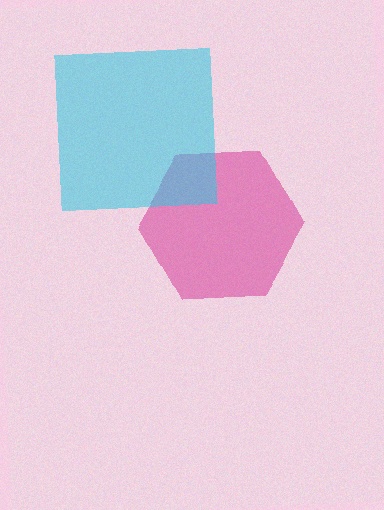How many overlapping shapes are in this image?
There are 2 overlapping shapes in the image.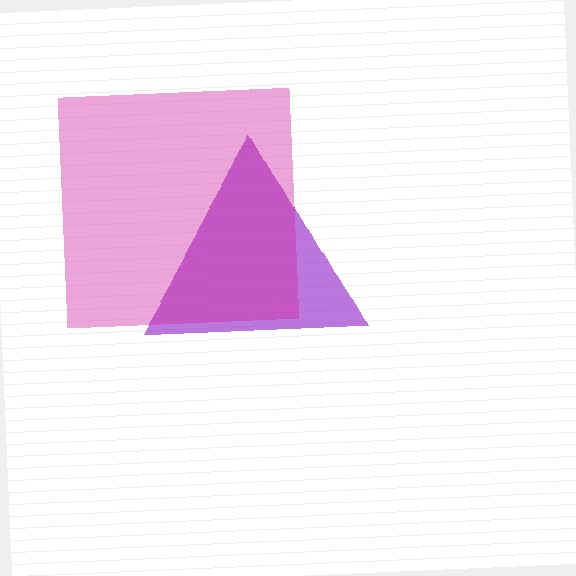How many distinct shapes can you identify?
There are 2 distinct shapes: a purple triangle, a magenta square.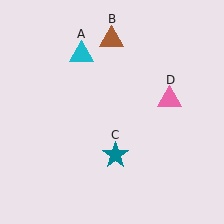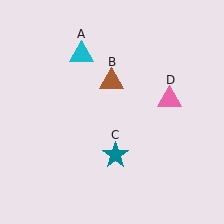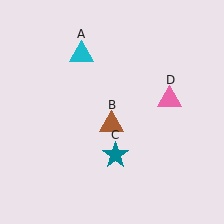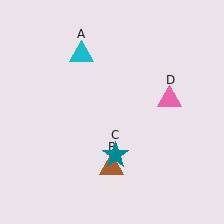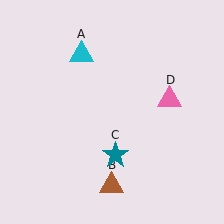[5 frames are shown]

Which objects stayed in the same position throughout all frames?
Cyan triangle (object A) and teal star (object C) and pink triangle (object D) remained stationary.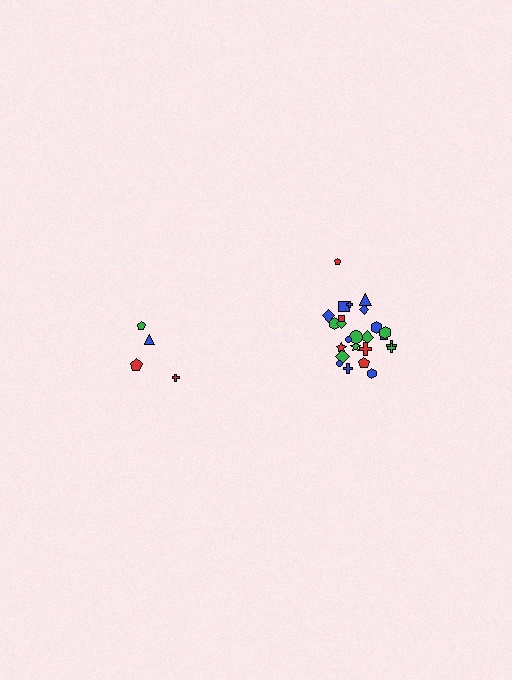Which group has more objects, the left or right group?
The right group.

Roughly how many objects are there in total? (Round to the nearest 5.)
Roughly 30 objects in total.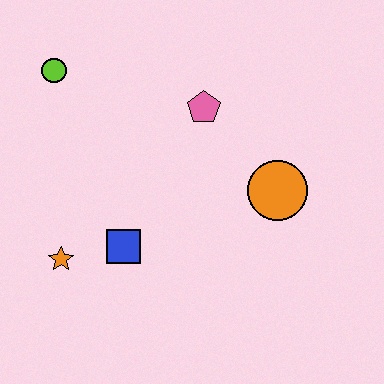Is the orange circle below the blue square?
No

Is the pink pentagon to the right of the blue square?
Yes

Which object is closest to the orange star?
The blue square is closest to the orange star.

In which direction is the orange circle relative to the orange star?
The orange circle is to the right of the orange star.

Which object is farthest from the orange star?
The orange circle is farthest from the orange star.